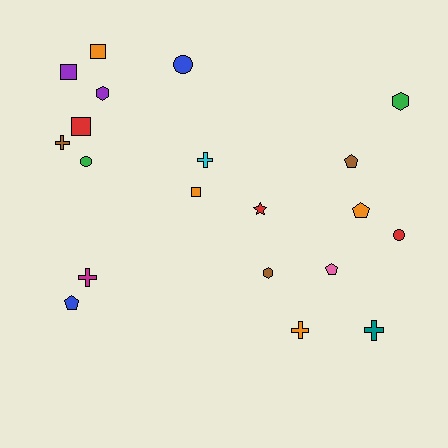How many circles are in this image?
There are 3 circles.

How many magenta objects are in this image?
There is 1 magenta object.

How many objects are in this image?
There are 20 objects.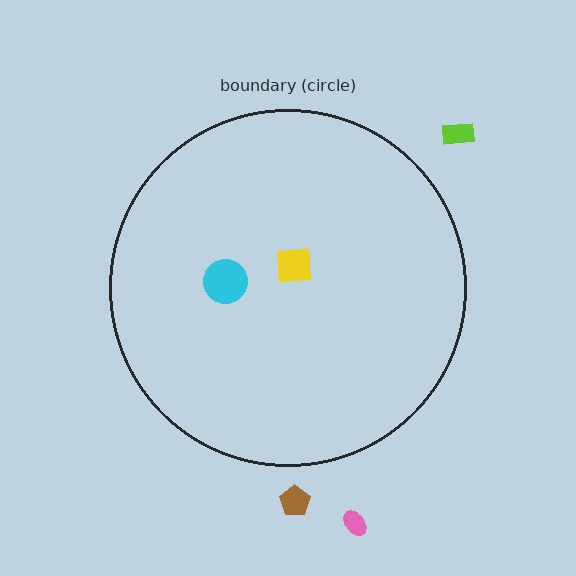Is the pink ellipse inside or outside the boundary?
Outside.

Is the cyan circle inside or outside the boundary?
Inside.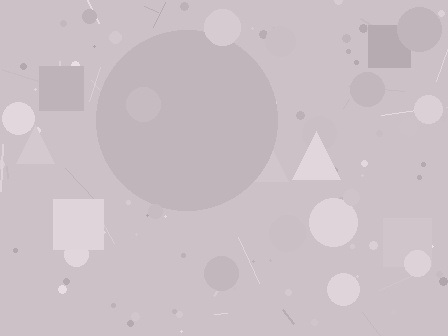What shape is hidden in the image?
A circle is hidden in the image.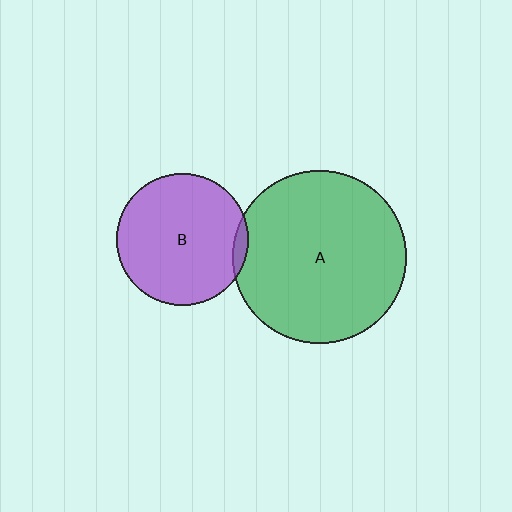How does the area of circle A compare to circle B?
Approximately 1.7 times.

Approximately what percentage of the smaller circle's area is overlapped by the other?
Approximately 5%.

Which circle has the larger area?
Circle A (green).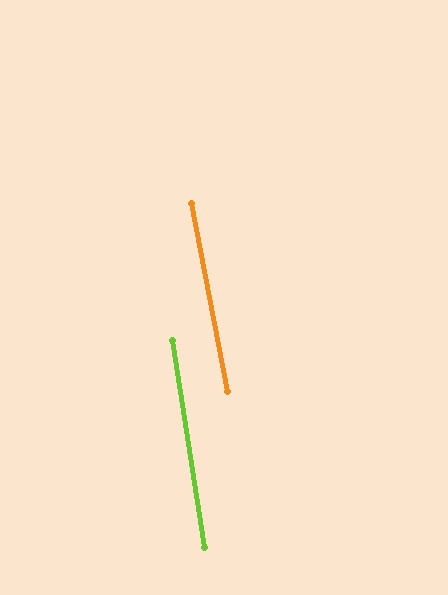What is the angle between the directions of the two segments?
Approximately 2 degrees.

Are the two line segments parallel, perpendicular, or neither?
Parallel — their directions differ by only 1.9°.